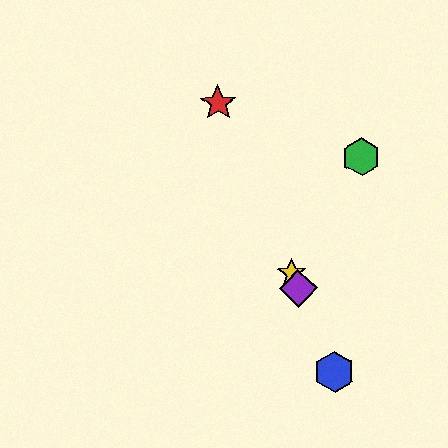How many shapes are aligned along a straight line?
4 shapes (the red star, the blue hexagon, the yellow star, the purple diamond) are aligned along a straight line.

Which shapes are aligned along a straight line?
The red star, the blue hexagon, the yellow star, the purple diamond are aligned along a straight line.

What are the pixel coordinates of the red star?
The red star is at (218, 103).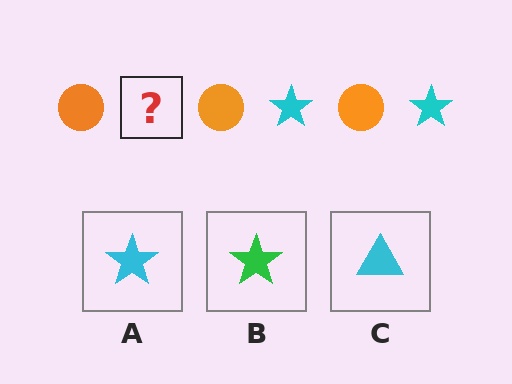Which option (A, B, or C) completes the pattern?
A.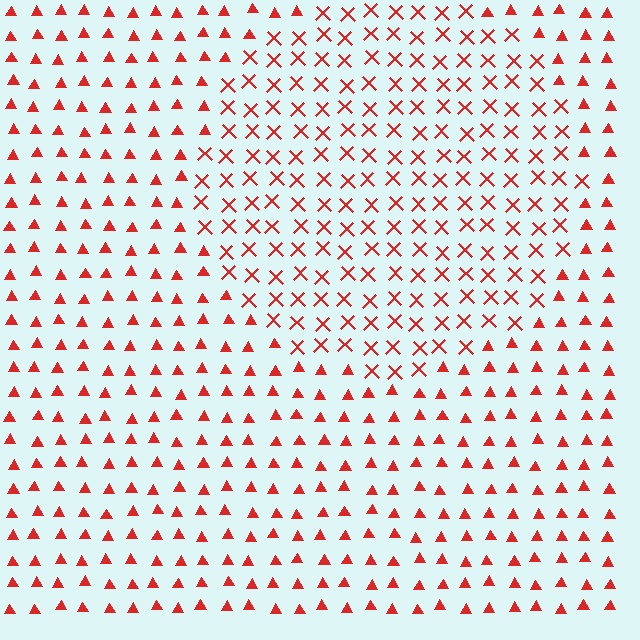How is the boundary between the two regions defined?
The boundary is defined by a change in element shape: X marks inside vs. triangles outside. All elements share the same color and spacing.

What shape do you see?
I see a circle.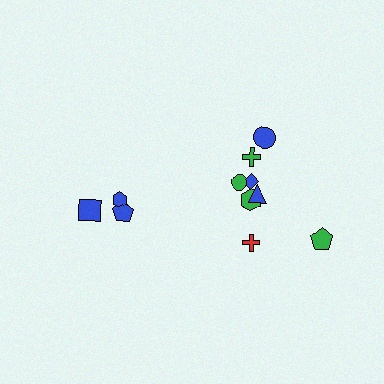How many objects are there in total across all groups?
There are 11 objects.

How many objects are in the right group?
There are 8 objects.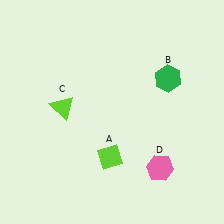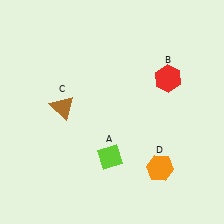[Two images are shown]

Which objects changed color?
B changed from green to red. C changed from lime to brown. D changed from pink to orange.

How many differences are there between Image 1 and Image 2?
There are 3 differences between the two images.